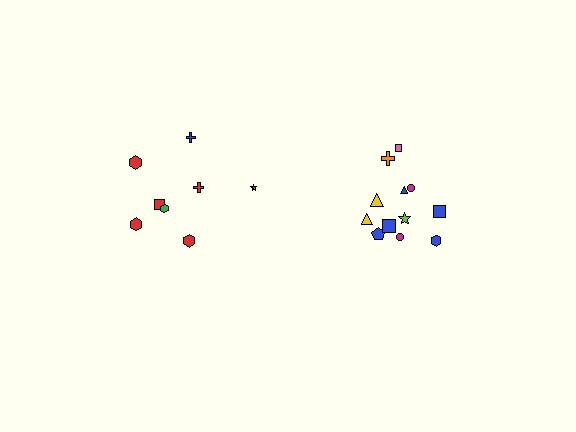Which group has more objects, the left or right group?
The right group.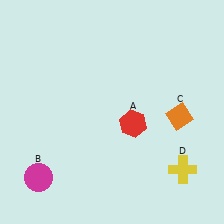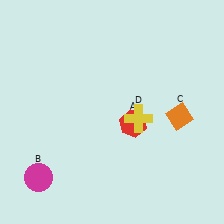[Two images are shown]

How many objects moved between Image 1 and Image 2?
1 object moved between the two images.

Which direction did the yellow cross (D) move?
The yellow cross (D) moved up.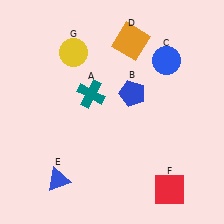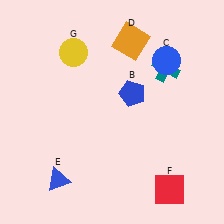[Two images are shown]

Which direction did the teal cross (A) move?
The teal cross (A) moved right.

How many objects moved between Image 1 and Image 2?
1 object moved between the two images.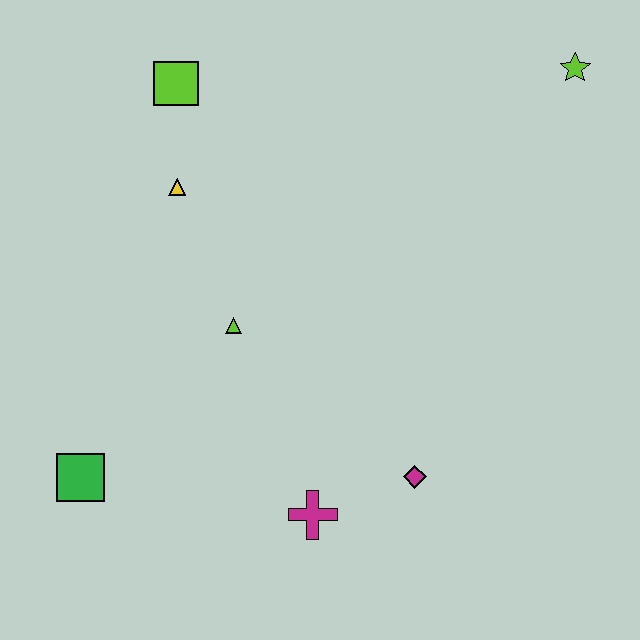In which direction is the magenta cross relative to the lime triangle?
The magenta cross is below the lime triangle.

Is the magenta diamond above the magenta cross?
Yes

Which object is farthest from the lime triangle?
The lime star is farthest from the lime triangle.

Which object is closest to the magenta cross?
The magenta diamond is closest to the magenta cross.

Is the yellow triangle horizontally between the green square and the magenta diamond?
Yes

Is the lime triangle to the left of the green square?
No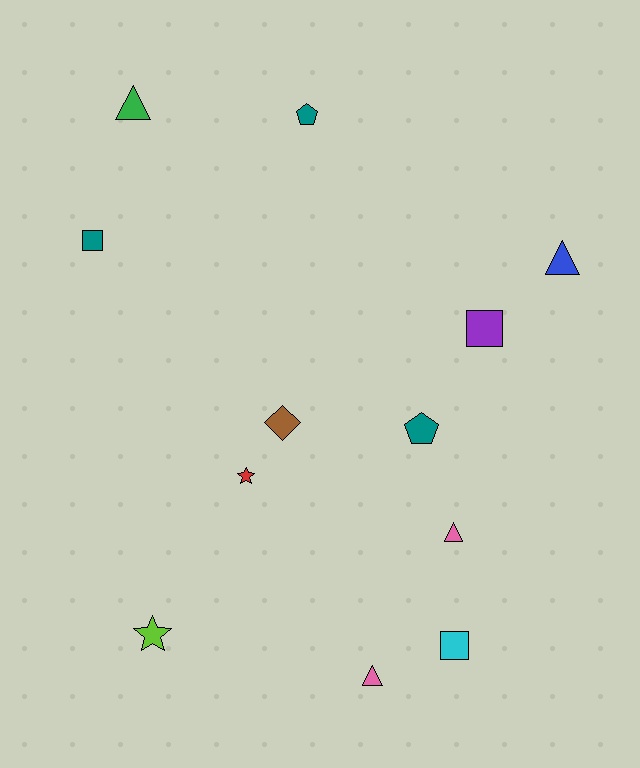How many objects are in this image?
There are 12 objects.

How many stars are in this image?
There are 2 stars.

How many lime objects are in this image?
There is 1 lime object.